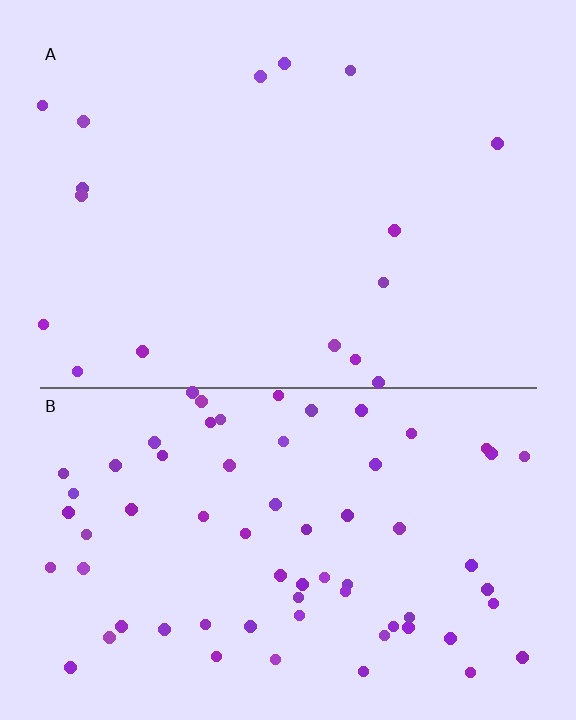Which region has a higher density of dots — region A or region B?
B (the bottom).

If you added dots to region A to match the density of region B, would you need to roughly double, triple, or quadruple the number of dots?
Approximately quadruple.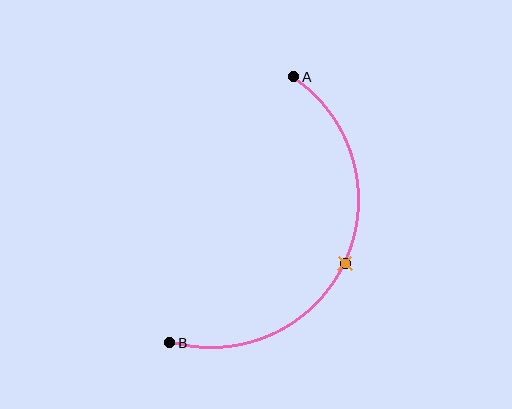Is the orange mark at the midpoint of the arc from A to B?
Yes. The orange mark lies on the arc at equal arc-length from both A and B — it is the arc midpoint.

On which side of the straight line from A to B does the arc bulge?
The arc bulges to the right of the straight line connecting A and B.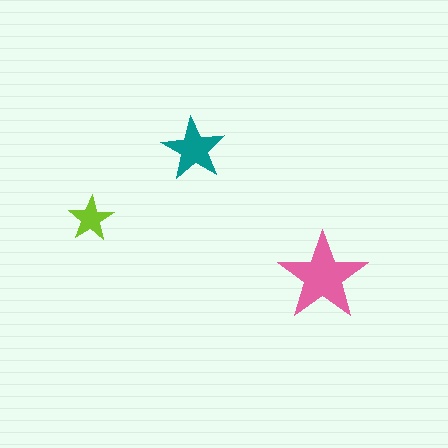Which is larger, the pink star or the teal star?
The pink one.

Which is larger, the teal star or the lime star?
The teal one.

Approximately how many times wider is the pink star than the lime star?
About 2 times wider.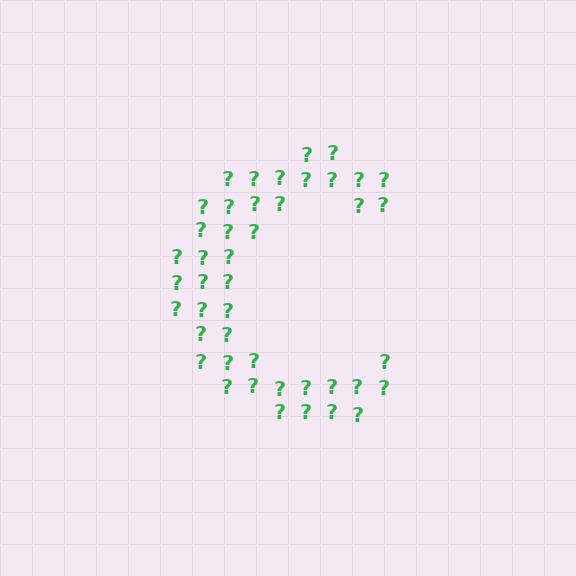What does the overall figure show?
The overall figure shows the letter C.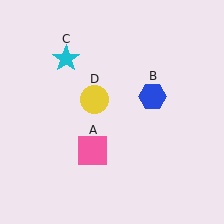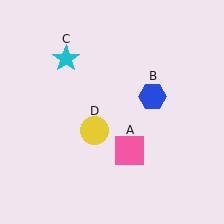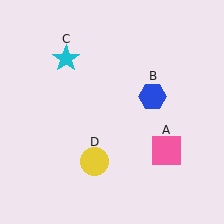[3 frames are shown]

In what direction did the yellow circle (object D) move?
The yellow circle (object D) moved down.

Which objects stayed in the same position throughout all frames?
Blue hexagon (object B) and cyan star (object C) remained stationary.